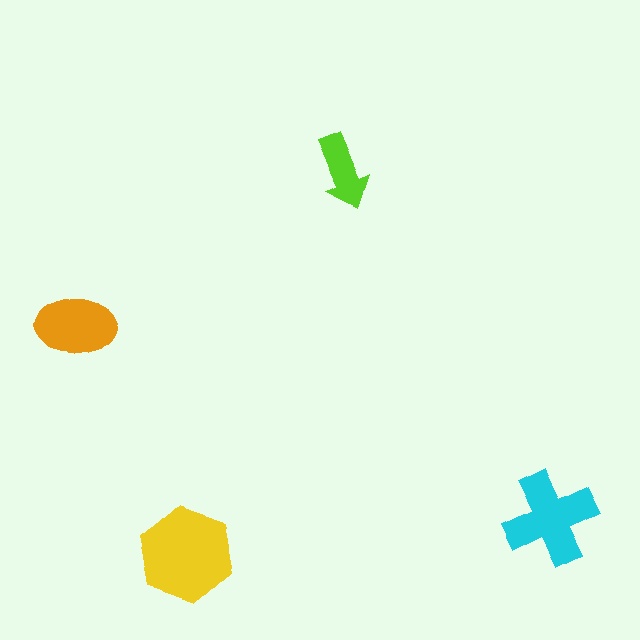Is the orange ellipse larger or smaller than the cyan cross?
Smaller.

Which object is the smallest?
The lime arrow.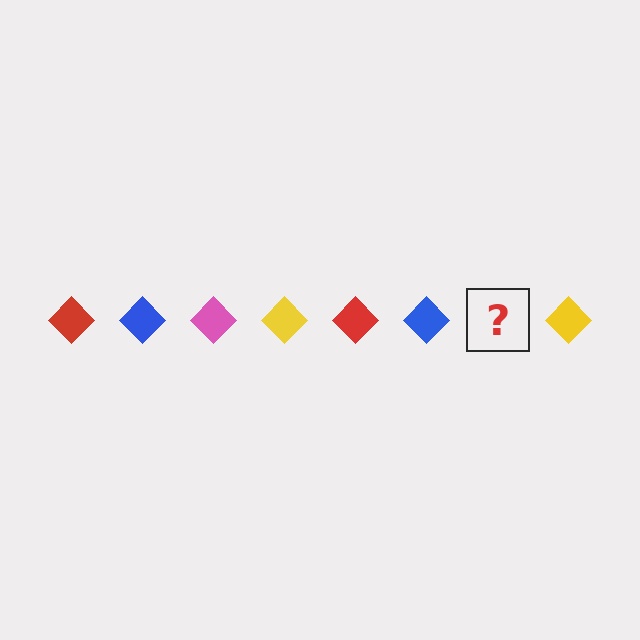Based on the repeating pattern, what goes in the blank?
The blank should be a pink diamond.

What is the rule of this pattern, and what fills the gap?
The rule is that the pattern cycles through red, blue, pink, yellow diamonds. The gap should be filled with a pink diamond.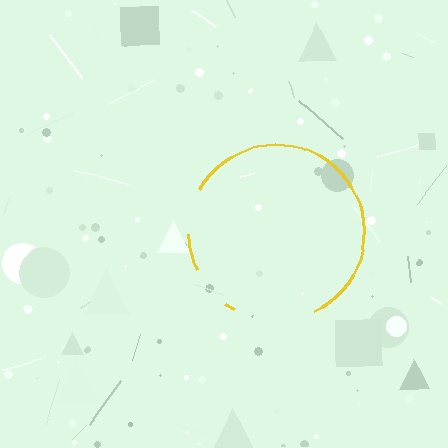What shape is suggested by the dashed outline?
The dashed outline suggests a circle.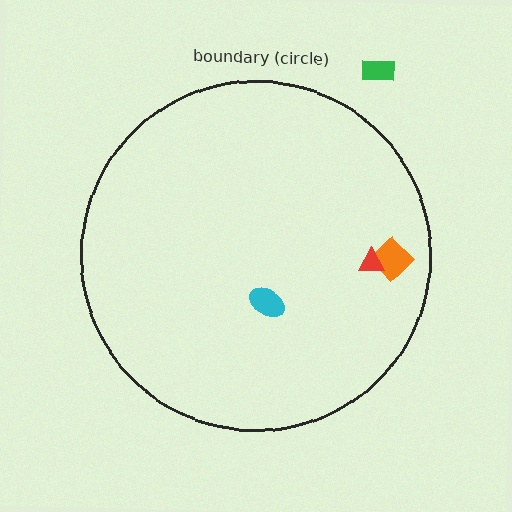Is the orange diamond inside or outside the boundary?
Inside.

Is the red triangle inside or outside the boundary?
Inside.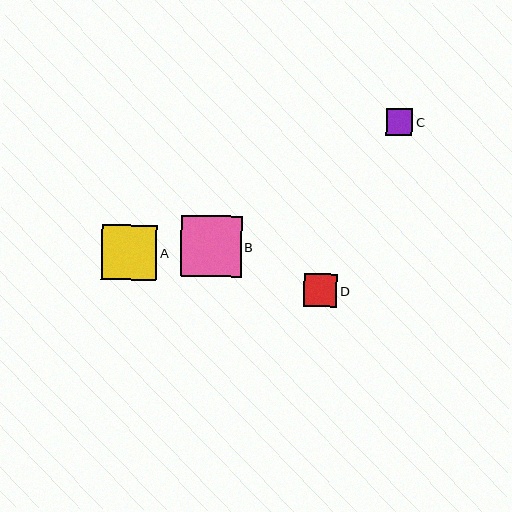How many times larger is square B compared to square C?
Square B is approximately 2.3 times the size of square C.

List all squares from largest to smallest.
From largest to smallest: B, A, D, C.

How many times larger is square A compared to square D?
Square A is approximately 1.7 times the size of square D.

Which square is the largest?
Square B is the largest with a size of approximately 61 pixels.